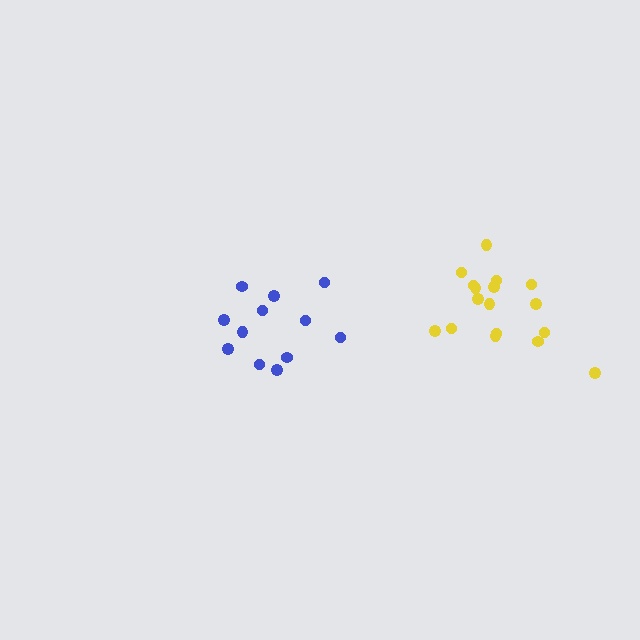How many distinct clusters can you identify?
There are 2 distinct clusters.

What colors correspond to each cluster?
The clusters are colored: yellow, blue.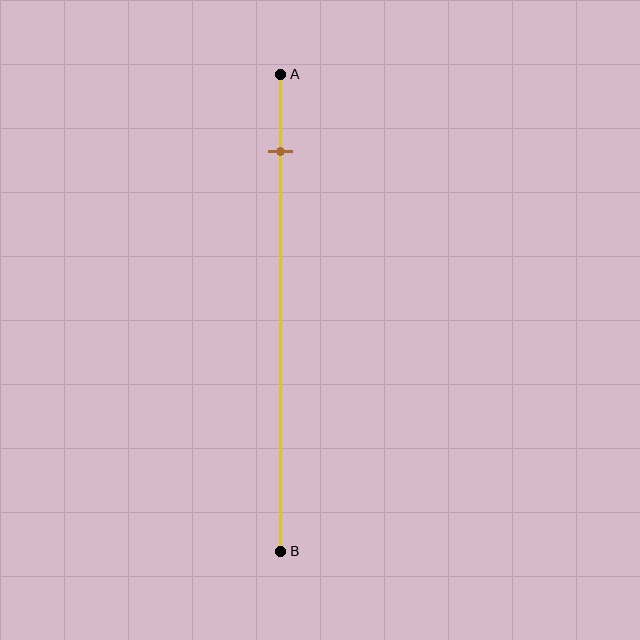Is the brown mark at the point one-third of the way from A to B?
No, the mark is at about 15% from A, not at the 33% one-third point.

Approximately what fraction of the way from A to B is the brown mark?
The brown mark is approximately 15% of the way from A to B.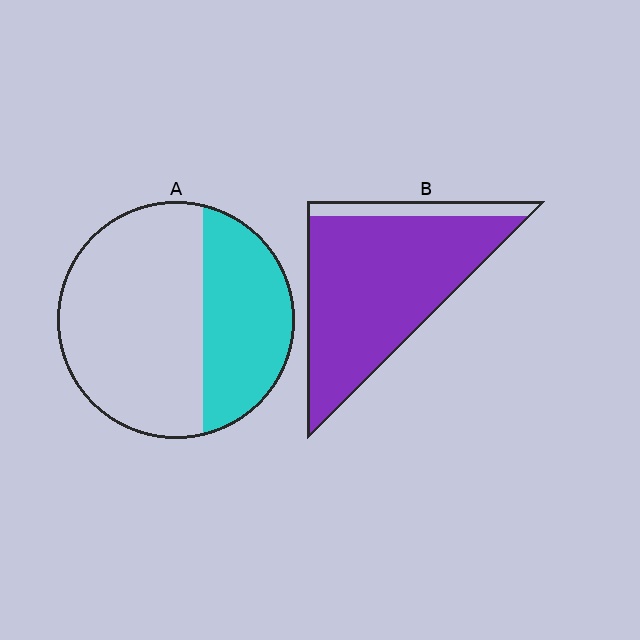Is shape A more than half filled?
No.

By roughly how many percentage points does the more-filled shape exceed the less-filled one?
By roughly 50 percentage points (B over A).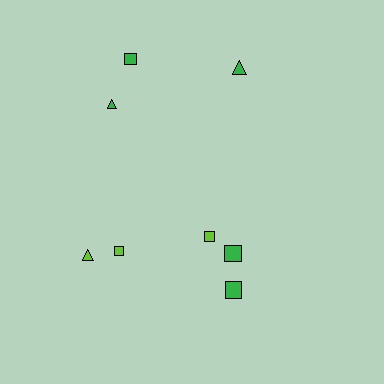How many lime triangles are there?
There is 1 lime triangle.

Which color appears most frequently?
Green, with 5 objects.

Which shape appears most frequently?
Square, with 5 objects.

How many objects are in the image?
There are 8 objects.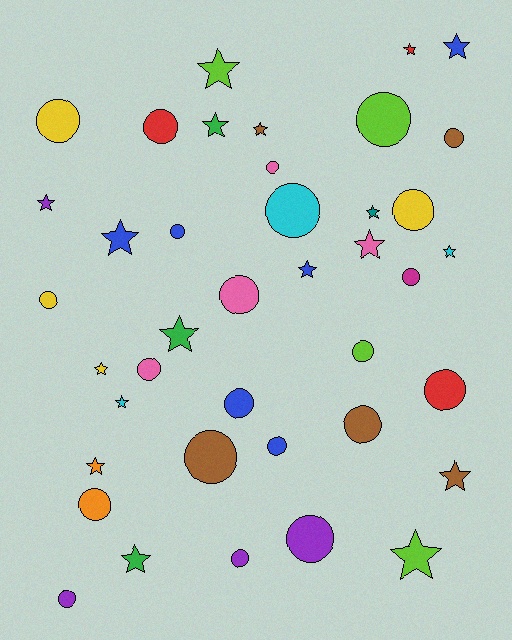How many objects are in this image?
There are 40 objects.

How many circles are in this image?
There are 22 circles.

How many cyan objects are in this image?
There are 3 cyan objects.